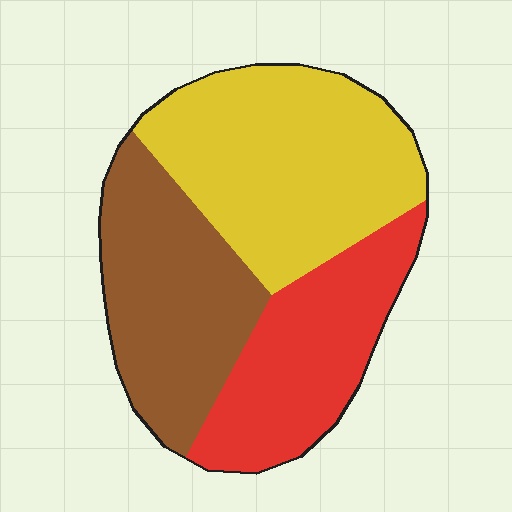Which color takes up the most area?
Yellow, at roughly 40%.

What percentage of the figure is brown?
Brown covers around 30% of the figure.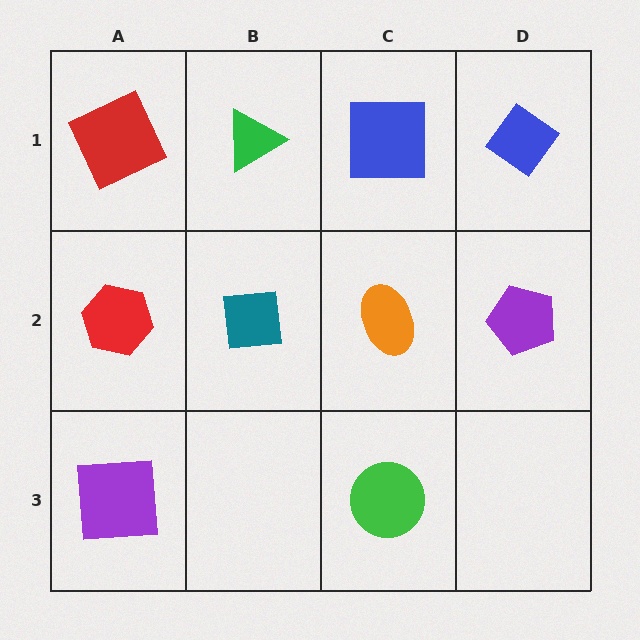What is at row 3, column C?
A green circle.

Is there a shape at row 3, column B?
No, that cell is empty.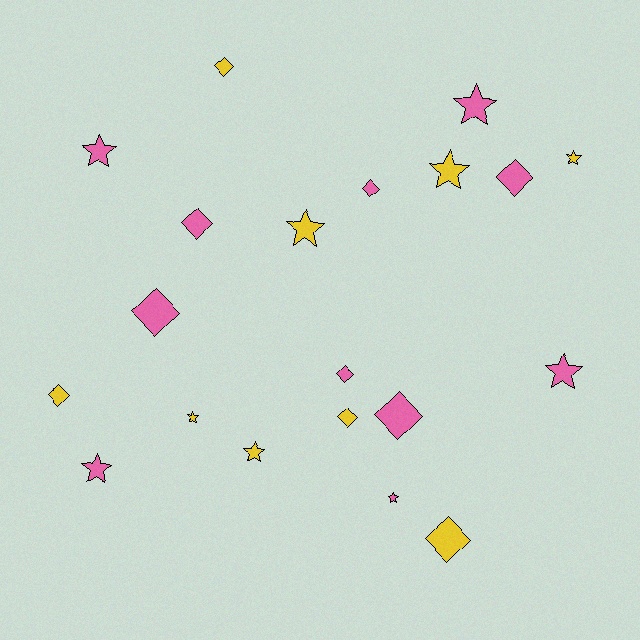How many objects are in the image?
There are 20 objects.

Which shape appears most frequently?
Diamond, with 10 objects.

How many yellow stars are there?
There are 5 yellow stars.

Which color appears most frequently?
Pink, with 11 objects.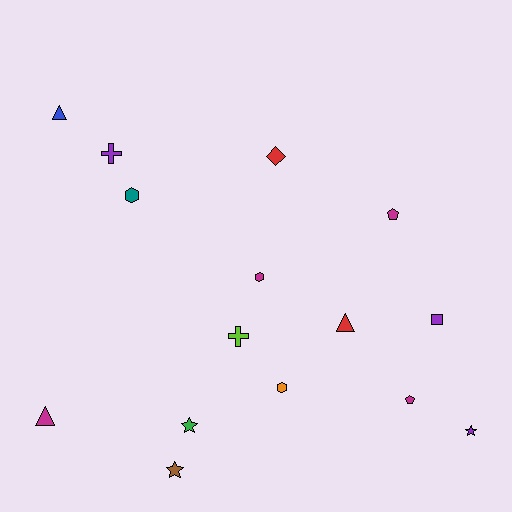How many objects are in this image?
There are 15 objects.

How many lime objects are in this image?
There is 1 lime object.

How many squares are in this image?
There is 1 square.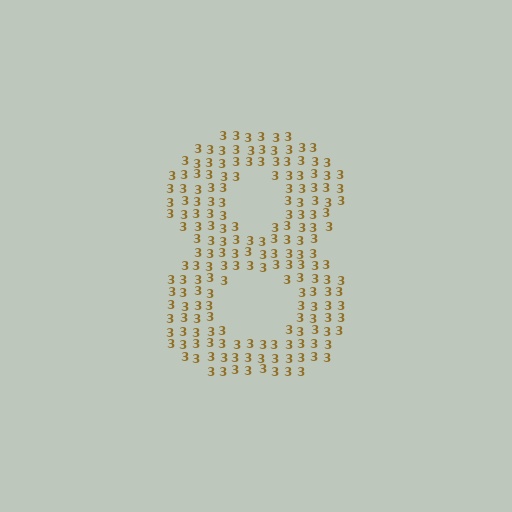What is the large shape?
The large shape is the digit 8.